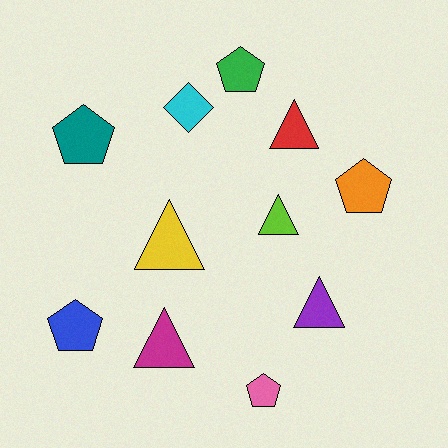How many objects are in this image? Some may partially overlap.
There are 11 objects.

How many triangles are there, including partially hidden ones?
There are 5 triangles.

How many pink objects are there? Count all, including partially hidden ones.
There is 1 pink object.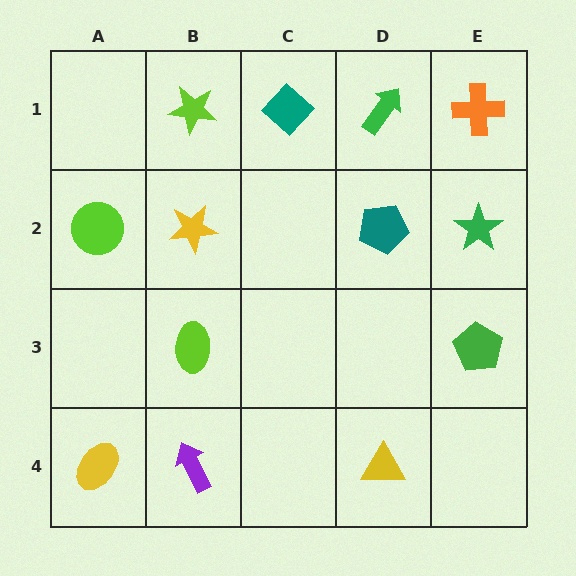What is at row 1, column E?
An orange cross.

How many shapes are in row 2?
4 shapes.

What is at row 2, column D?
A teal pentagon.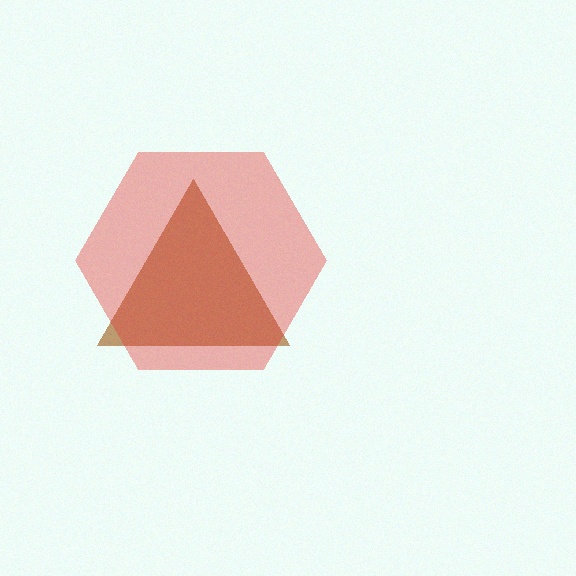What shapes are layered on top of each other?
The layered shapes are: a brown triangle, a red hexagon.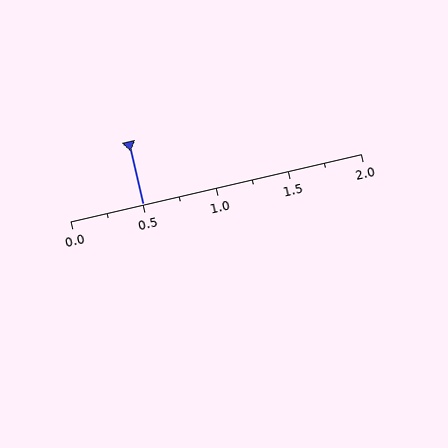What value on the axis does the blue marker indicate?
The marker indicates approximately 0.5.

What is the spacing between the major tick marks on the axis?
The major ticks are spaced 0.5 apart.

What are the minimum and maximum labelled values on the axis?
The axis runs from 0.0 to 2.0.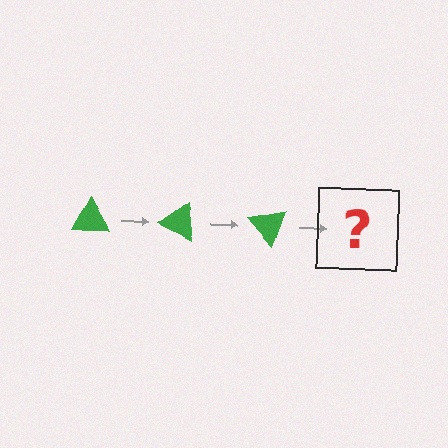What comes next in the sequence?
The next element should be a green triangle rotated 75 degrees.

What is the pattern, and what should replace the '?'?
The pattern is that the triangle rotates 25 degrees each step. The '?' should be a green triangle rotated 75 degrees.